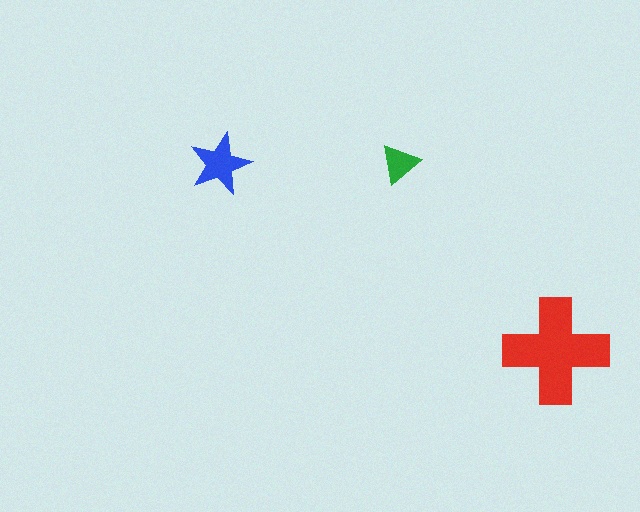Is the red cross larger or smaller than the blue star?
Larger.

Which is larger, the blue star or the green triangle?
The blue star.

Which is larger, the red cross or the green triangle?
The red cross.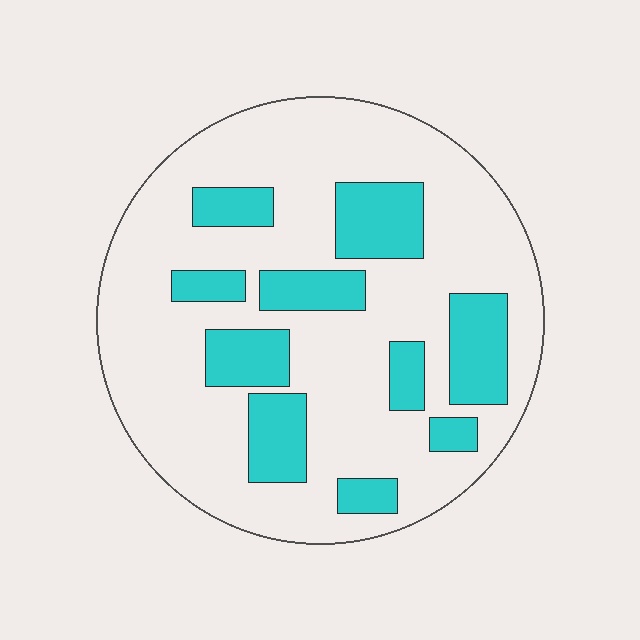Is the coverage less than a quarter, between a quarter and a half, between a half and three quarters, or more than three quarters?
Between a quarter and a half.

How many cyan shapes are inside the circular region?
10.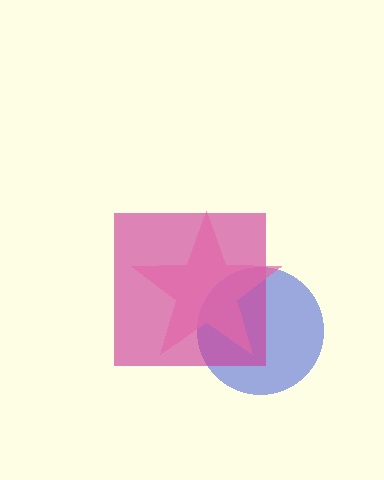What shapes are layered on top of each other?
The layered shapes are: a blue circle, a magenta square, a pink star.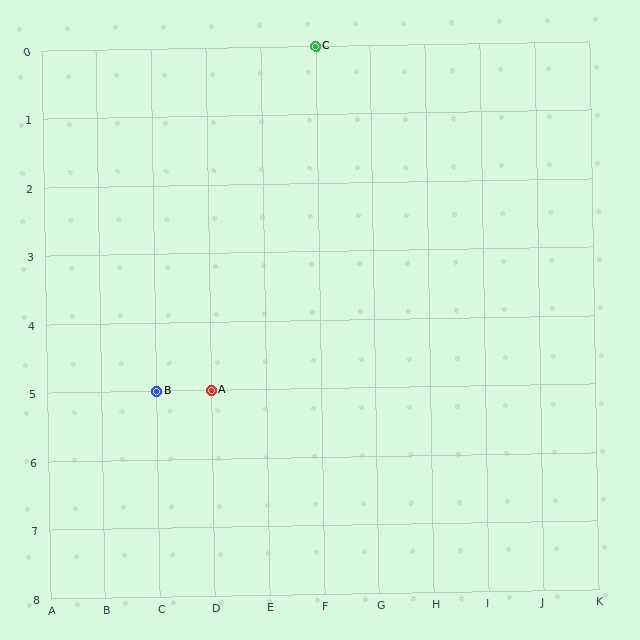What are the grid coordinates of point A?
Point A is at grid coordinates (D, 5).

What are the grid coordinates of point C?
Point C is at grid coordinates (F, 0).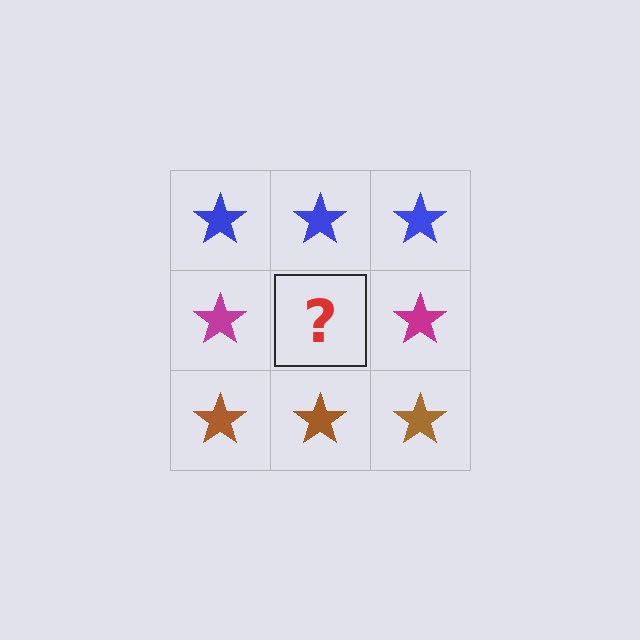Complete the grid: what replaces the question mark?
The question mark should be replaced with a magenta star.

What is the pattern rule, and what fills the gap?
The rule is that each row has a consistent color. The gap should be filled with a magenta star.